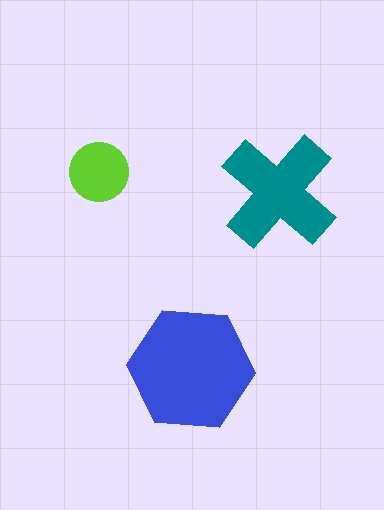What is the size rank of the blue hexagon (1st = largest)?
1st.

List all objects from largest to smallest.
The blue hexagon, the teal cross, the lime circle.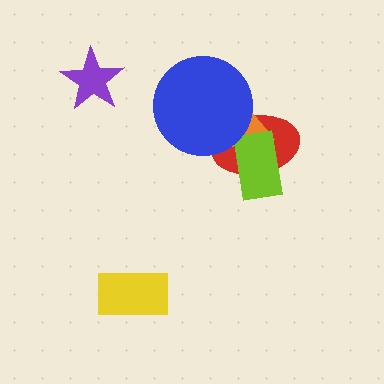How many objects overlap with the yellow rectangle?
0 objects overlap with the yellow rectangle.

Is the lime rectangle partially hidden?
No, no other shape covers it.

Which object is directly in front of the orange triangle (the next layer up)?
The lime rectangle is directly in front of the orange triangle.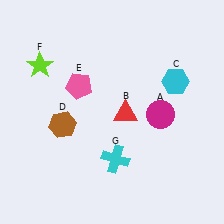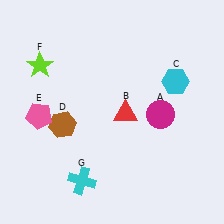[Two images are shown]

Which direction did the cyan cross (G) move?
The cyan cross (G) moved left.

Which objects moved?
The objects that moved are: the pink pentagon (E), the cyan cross (G).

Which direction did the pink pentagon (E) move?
The pink pentagon (E) moved left.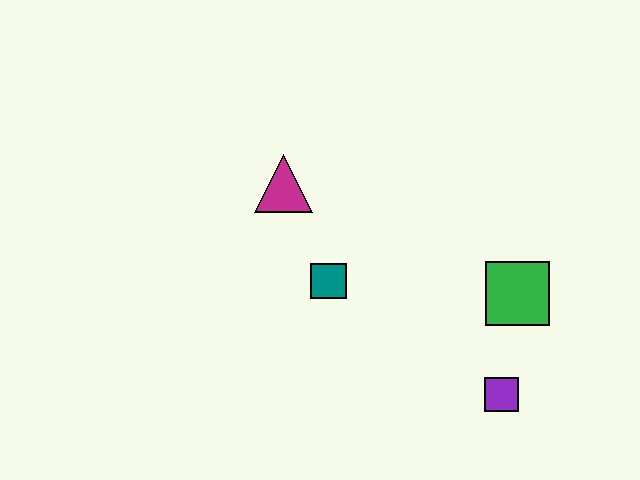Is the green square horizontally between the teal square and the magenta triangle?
No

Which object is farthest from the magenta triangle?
The purple square is farthest from the magenta triangle.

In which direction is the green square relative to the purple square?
The green square is above the purple square.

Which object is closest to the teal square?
The magenta triangle is closest to the teal square.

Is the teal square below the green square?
No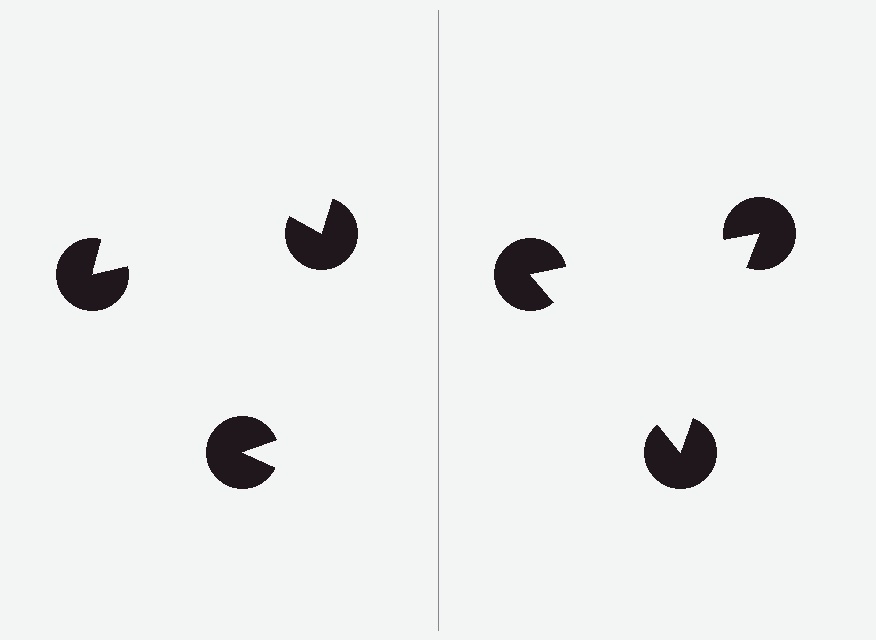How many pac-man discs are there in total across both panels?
6 — 3 on each side.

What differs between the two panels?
The pac-man discs are positioned identically on both sides; only the wedge orientations differ. On the right they align to a triangle; on the left they are misaligned.